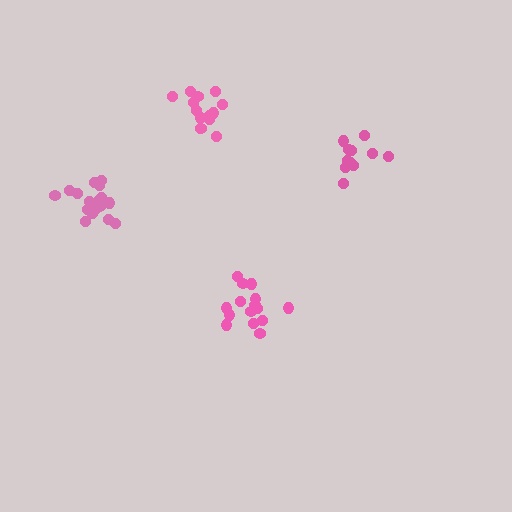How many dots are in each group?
Group 1: 13 dots, Group 2: 15 dots, Group 3: 14 dots, Group 4: 18 dots (60 total).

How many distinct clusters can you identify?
There are 4 distinct clusters.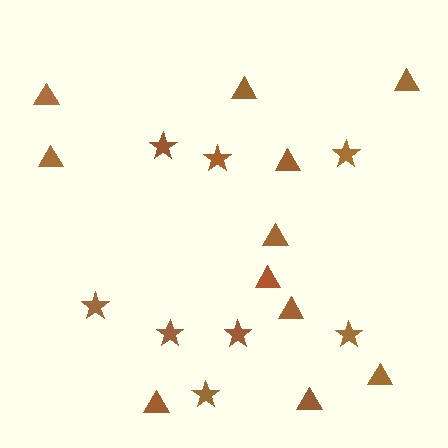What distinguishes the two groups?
There are 2 groups: one group of stars (8) and one group of triangles (11).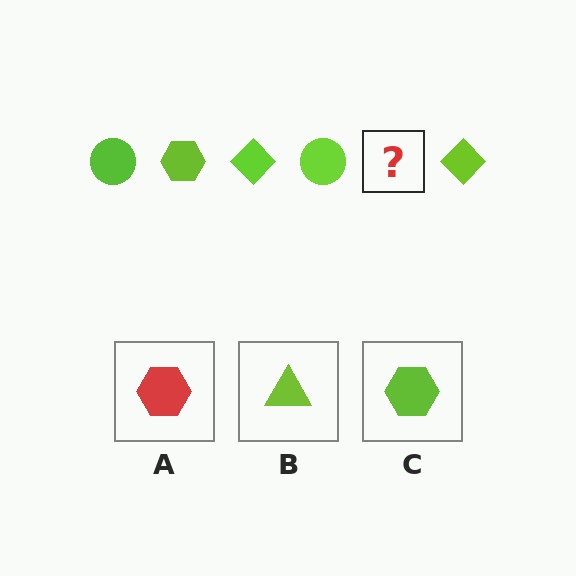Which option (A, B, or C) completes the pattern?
C.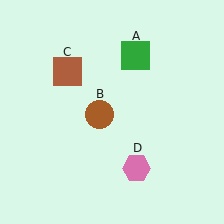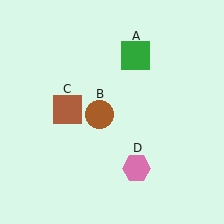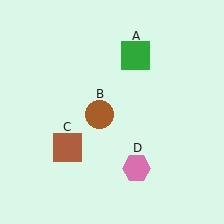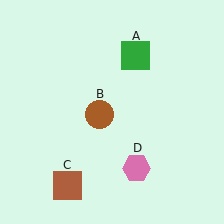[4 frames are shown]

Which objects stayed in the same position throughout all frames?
Green square (object A) and brown circle (object B) and pink hexagon (object D) remained stationary.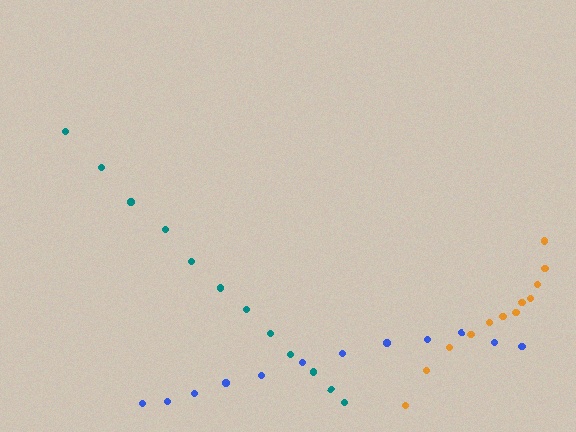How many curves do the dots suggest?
There are 3 distinct paths.